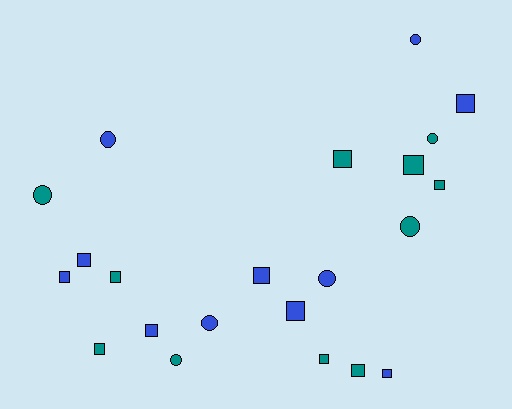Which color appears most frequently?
Teal, with 11 objects.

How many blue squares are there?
There are 7 blue squares.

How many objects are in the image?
There are 22 objects.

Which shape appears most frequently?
Square, with 14 objects.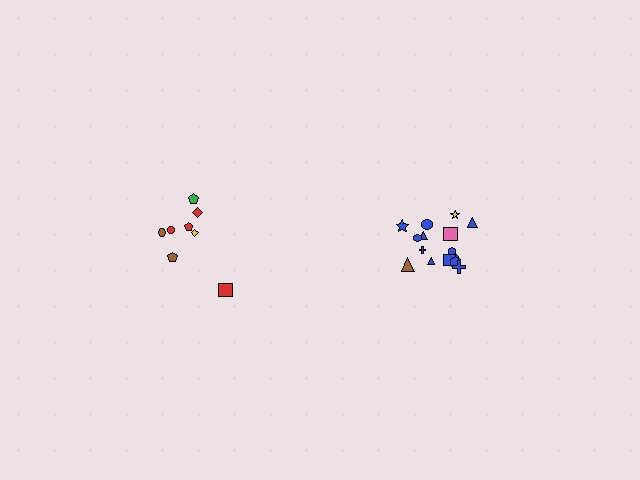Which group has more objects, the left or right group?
The right group.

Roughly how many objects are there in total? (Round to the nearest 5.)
Roughly 25 objects in total.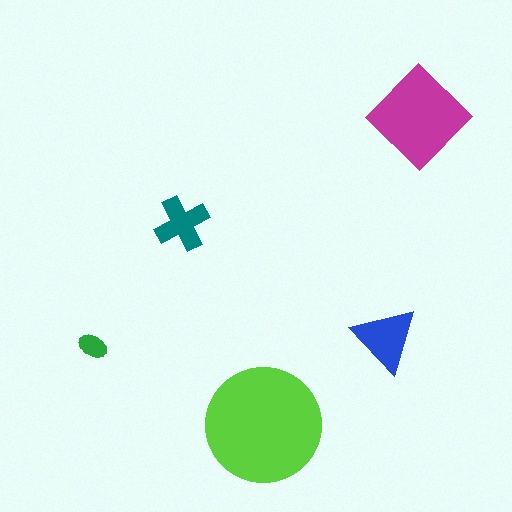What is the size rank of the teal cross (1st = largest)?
4th.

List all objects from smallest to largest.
The green ellipse, the teal cross, the blue triangle, the magenta diamond, the lime circle.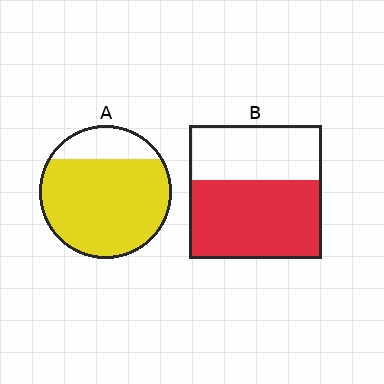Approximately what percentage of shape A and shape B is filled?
A is approximately 80% and B is approximately 60%.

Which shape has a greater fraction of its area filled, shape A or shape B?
Shape A.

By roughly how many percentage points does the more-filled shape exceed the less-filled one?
By roughly 20 percentage points (A over B).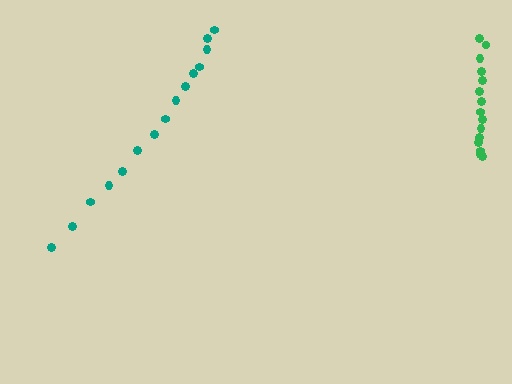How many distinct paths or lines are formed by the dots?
There are 2 distinct paths.